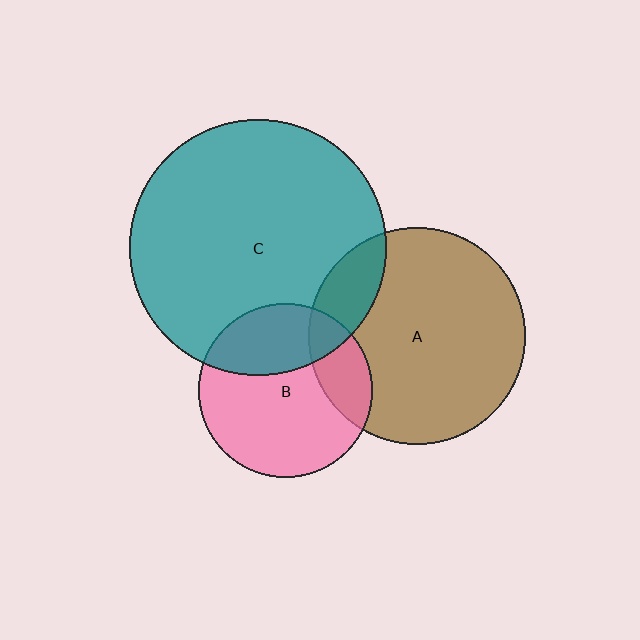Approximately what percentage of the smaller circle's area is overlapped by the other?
Approximately 30%.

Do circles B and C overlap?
Yes.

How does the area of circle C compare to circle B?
Approximately 2.2 times.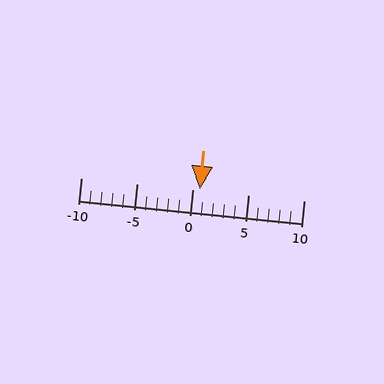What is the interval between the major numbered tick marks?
The major tick marks are spaced 5 units apart.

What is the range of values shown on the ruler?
The ruler shows values from -10 to 10.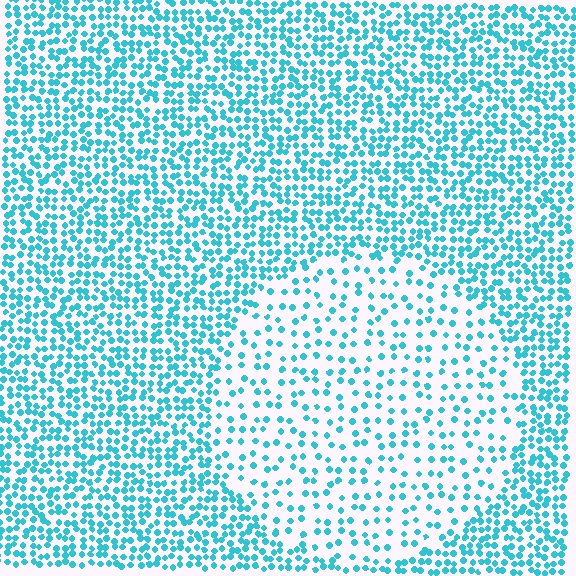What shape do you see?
I see a circle.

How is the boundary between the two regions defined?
The boundary is defined by a change in element density (approximately 2.3x ratio). All elements are the same color, size, and shape.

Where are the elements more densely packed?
The elements are more densely packed outside the circle boundary.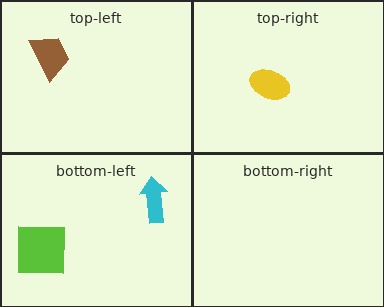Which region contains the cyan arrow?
The bottom-left region.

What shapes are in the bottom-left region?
The cyan arrow, the lime square.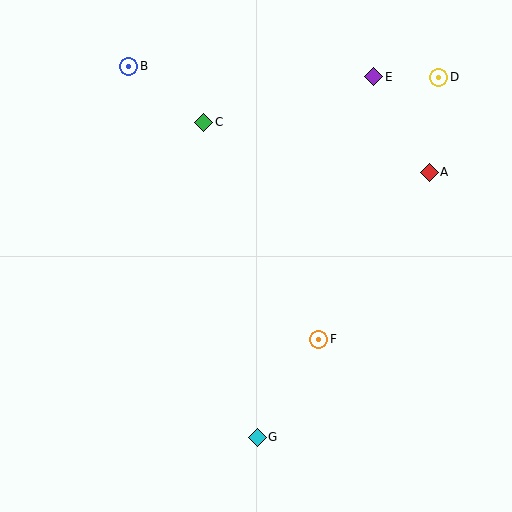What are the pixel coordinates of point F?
Point F is at (319, 339).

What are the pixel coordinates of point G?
Point G is at (257, 437).